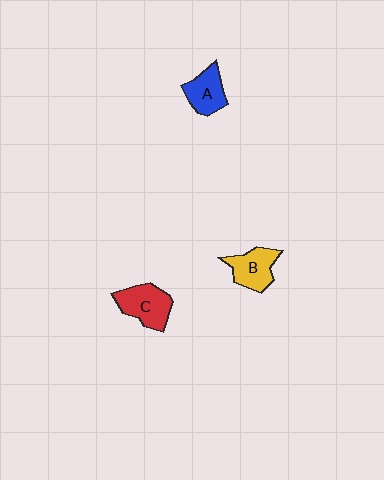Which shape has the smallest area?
Shape A (blue).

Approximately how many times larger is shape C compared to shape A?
Approximately 1.3 times.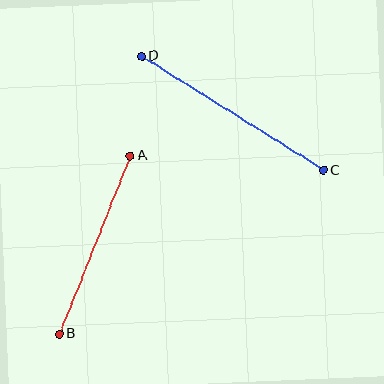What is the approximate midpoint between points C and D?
The midpoint is at approximately (233, 113) pixels.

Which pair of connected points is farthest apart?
Points C and D are farthest apart.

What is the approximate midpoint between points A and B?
The midpoint is at approximately (95, 245) pixels.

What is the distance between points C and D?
The distance is approximately 215 pixels.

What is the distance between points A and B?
The distance is approximately 192 pixels.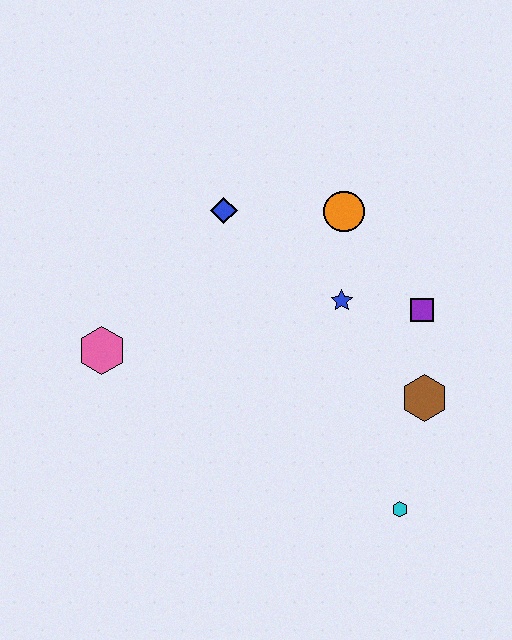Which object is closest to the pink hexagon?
The blue diamond is closest to the pink hexagon.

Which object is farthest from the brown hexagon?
The pink hexagon is farthest from the brown hexagon.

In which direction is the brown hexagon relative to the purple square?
The brown hexagon is below the purple square.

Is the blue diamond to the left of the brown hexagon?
Yes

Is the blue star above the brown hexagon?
Yes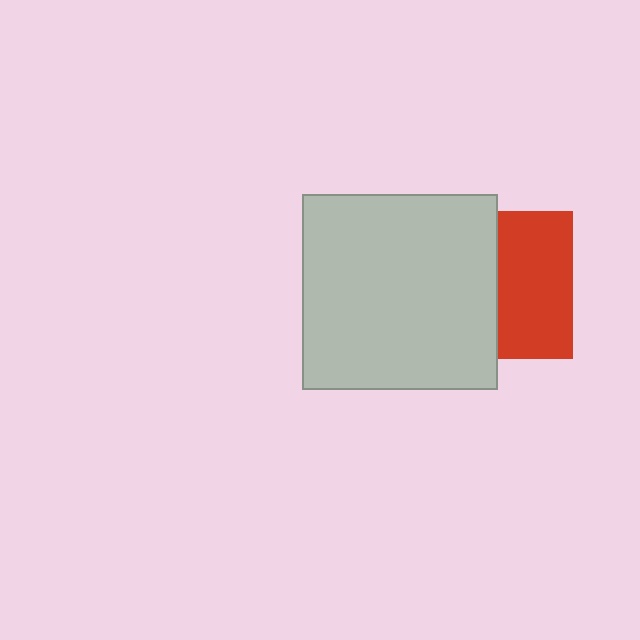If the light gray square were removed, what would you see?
You would see the complete red square.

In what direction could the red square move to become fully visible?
The red square could move right. That would shift it out from behind the light gray square entirely.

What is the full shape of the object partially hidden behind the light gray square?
The partially hidden object is a red square.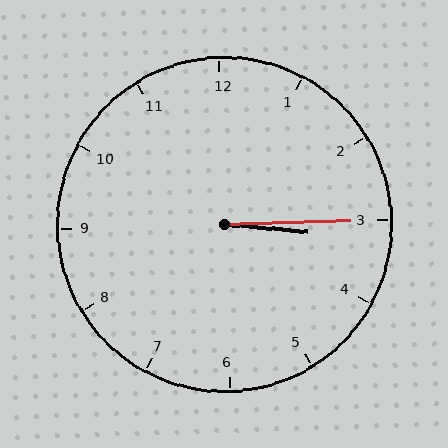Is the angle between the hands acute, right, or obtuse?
It is acute.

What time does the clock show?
3:15.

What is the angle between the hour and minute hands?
Approximately 8 degrees.